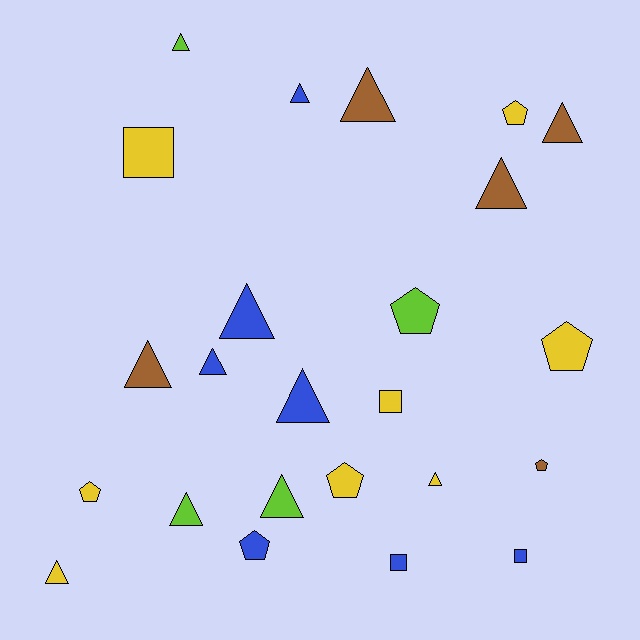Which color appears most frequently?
Yellow, with 8 objects.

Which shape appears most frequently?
Triangle, with 13 objects.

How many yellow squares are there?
There are 2 yellow squares.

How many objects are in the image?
There are 24 objects.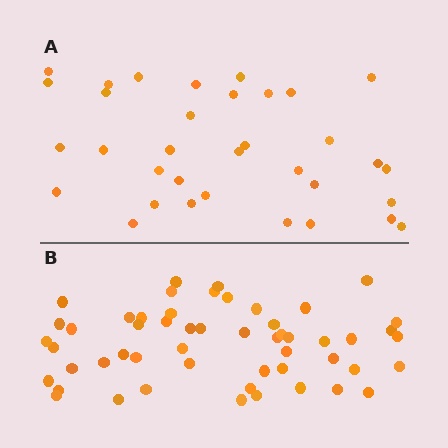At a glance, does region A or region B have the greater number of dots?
Region B (the bottom region) has more dots.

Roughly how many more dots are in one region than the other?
Region B has approximately 20 more dots than region A.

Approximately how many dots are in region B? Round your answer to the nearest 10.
About 50 dots. (The exact count is 53, which rounds to 50.)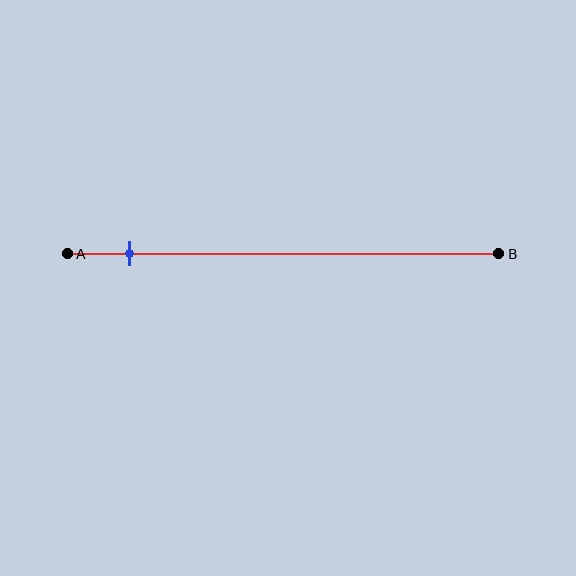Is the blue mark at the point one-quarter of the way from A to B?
No, the mark is at about 15% from A, not at the 25% one-quarter point.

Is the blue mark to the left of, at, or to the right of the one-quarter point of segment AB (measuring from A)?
The blue mark is to the left of the one-quarter point of segment AB.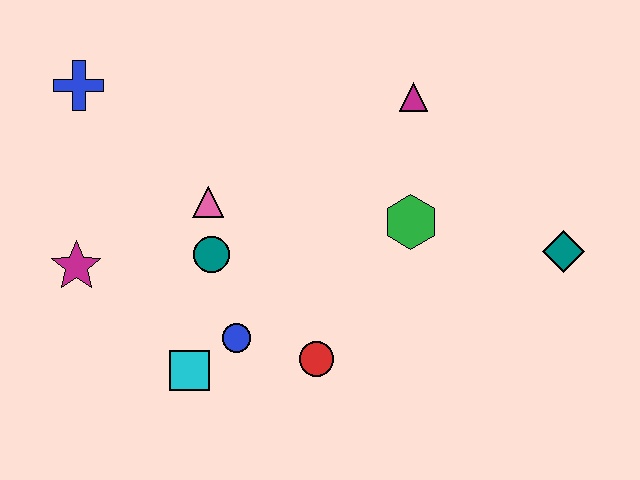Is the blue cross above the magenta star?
Yes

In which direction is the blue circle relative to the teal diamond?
The blue circle is to the left of the teal diamond.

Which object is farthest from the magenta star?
The teal diamond is farthest from the magenta star.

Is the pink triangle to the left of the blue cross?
No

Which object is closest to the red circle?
The blue circle is closest to the red circle.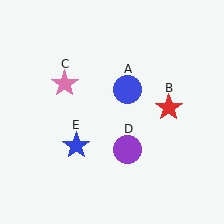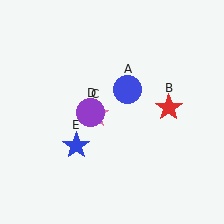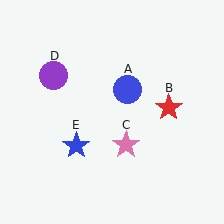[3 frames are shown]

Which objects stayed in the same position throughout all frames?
Blue circle (object A) and red star (object B) and blue star (object E) remained stationary.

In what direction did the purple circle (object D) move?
The purple circle (object D) moved up and to the left.